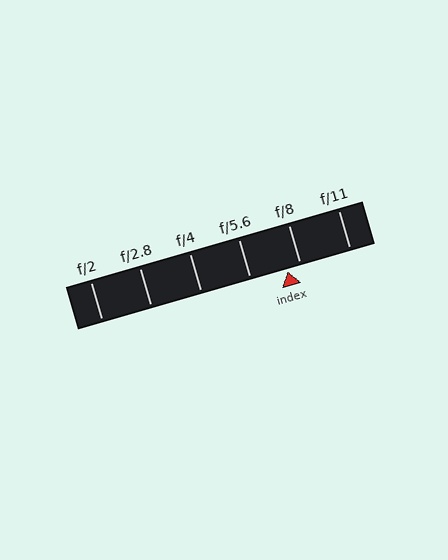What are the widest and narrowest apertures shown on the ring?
The widest aperture shown is f/2 and the narrowest is f/11.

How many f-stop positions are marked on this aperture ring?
There are 6 f-stop positions marked.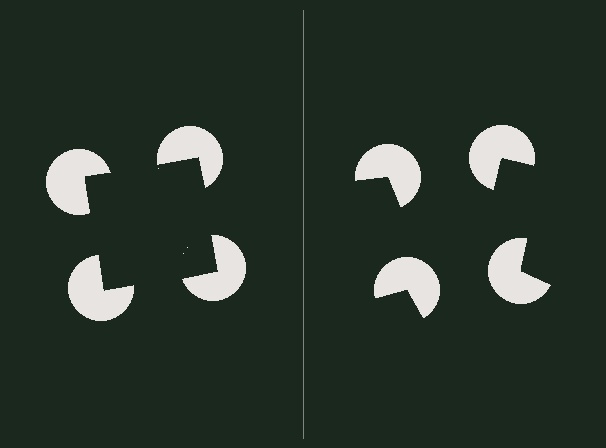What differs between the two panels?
The pac-man discs are positioned identically on both sides; only the wedge orientations differ. On the left they align to a square; on the right they are misaligned.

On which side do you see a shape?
An illusory square appears on the left side. On the right side the wedge cuts are rotated, so no coherent shape forms.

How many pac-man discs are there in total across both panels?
8 — 4 on each side.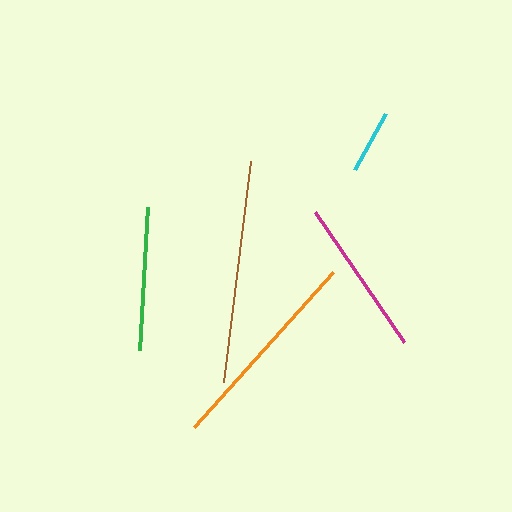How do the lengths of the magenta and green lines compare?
The magenta and green lines are approximately the same length.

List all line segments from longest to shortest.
From longest to shortest: brown, orange, magenta, green, cyan.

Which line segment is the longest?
The brown line is the longest at approximately 222 pixels.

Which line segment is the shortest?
The cyan line is the shortest at approximately 64 pixels.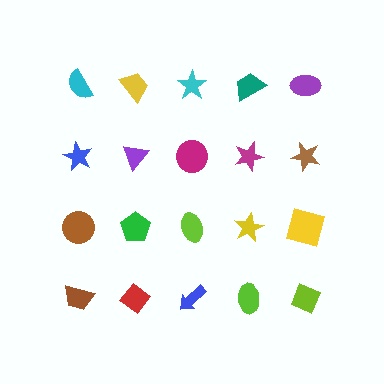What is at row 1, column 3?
A cyan star.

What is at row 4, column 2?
A red diamond.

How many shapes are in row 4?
5 shapes.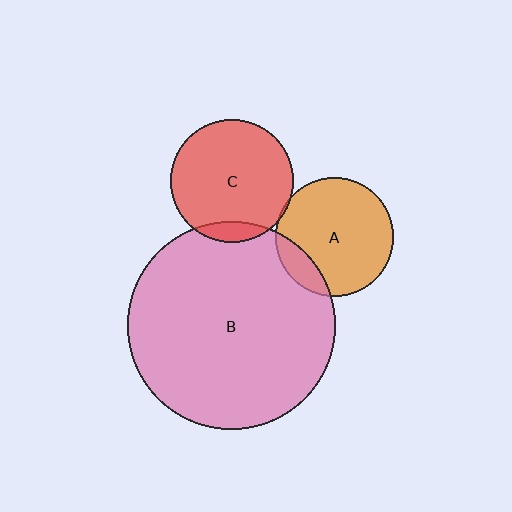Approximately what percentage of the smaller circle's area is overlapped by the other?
Approximately 15%.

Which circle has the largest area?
Circle B (pink).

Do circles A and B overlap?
Yes.